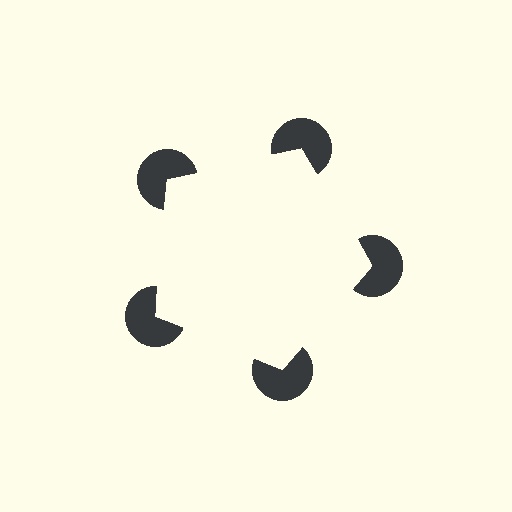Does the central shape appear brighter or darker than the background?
It typically appears slightly brighter than the background, even though no actual brightness change is drawn.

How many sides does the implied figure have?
5 sides.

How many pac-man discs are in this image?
There are 5 — one at each vertex of the illusory pentagon.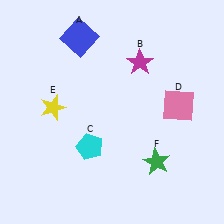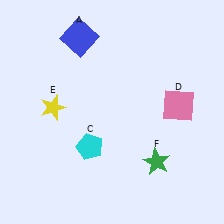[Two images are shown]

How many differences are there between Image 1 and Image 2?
There is 1 difference between the two images.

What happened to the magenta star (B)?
The magenta star (B) was removed in Image 2. It was in the top-right area of Image 1.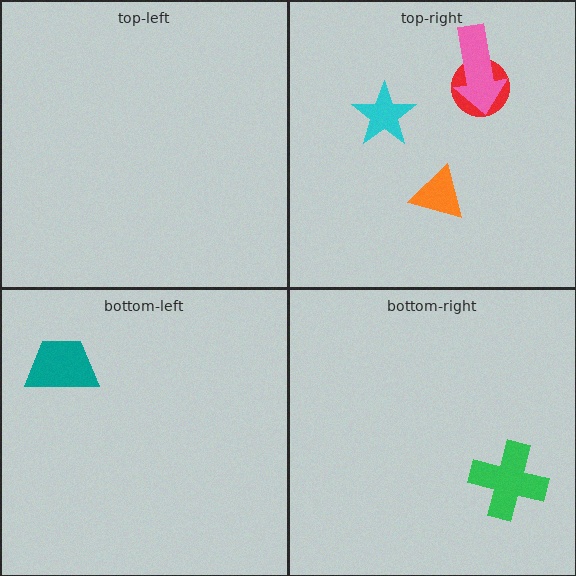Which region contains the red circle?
The top-right region.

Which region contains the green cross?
The bottom-right region.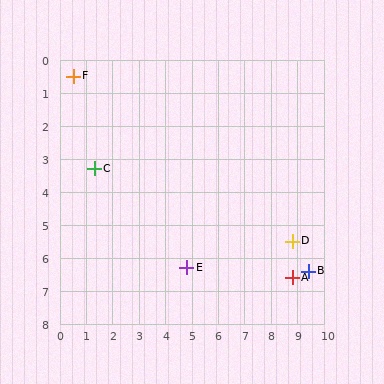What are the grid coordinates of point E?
Point E is at approximately (4.8, 6.3).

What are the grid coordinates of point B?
Point B is at approximately (9.4, 6.4).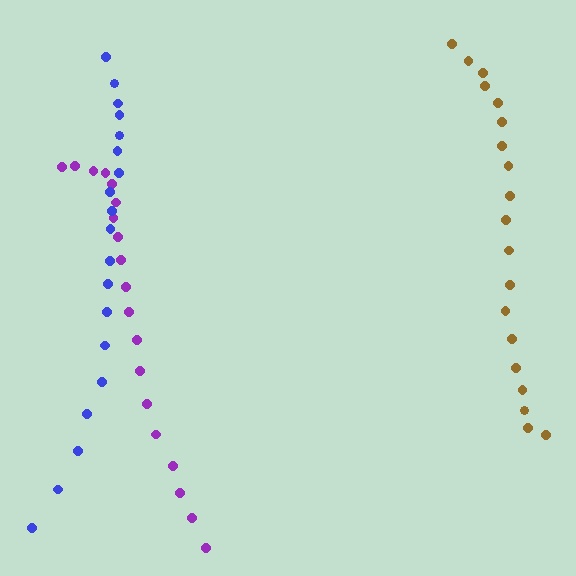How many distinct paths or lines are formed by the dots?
There are 3 distinct paths.